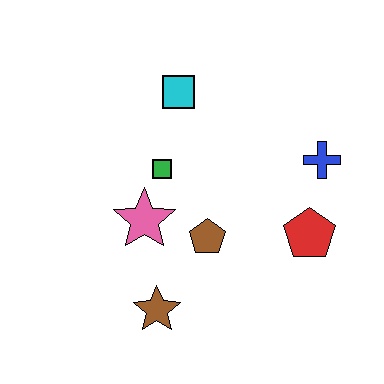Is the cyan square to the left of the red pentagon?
Yes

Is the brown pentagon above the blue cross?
No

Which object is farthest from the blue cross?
The brown star is farthest from the blue cross.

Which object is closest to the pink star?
The green square is closest to the pink star.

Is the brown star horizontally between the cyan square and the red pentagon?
No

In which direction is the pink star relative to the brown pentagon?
The pink star is to the left of the brown pentagon.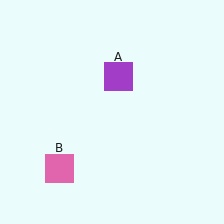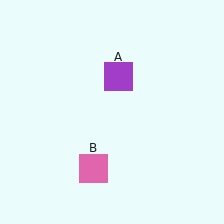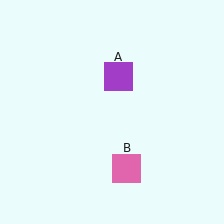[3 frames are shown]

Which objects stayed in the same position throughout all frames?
Purple square (object A) remained stationary.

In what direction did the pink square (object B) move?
The pink square (object B) moved right.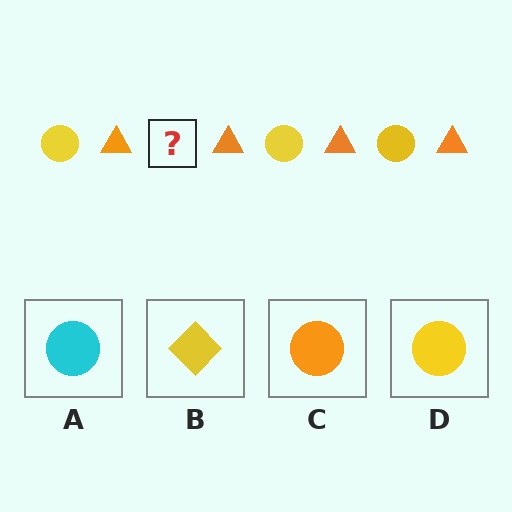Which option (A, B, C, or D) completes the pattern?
D.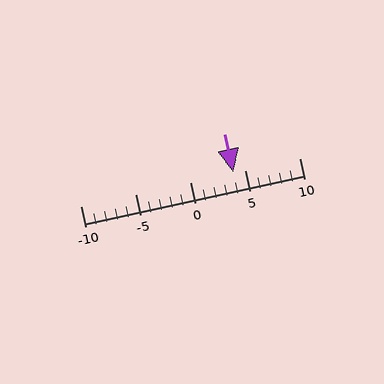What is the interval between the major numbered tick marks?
The major tick marks are spaced 5 units apart.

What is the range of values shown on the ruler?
The ruler shows values from -10 to 10.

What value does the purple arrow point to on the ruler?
The purple arrow points to approximately 4.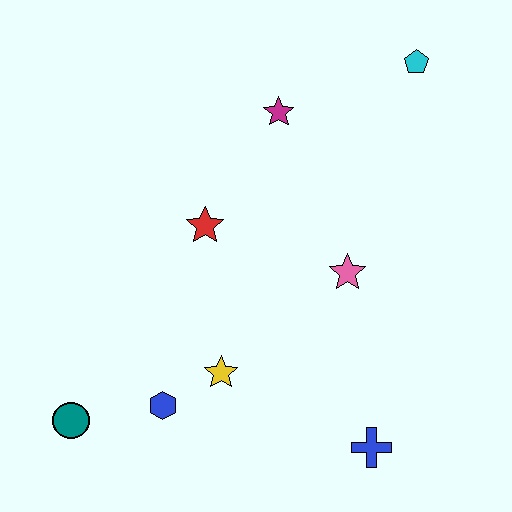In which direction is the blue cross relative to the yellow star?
The blue cross is to the right of the yellow star.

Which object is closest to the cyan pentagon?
The magenta star is closest to the cyan pentagon.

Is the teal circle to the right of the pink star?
No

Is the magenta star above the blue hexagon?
Yes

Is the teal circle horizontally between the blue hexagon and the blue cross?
No